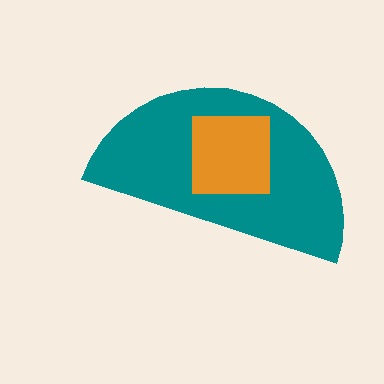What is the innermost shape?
The orange square.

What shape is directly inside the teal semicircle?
The orange square.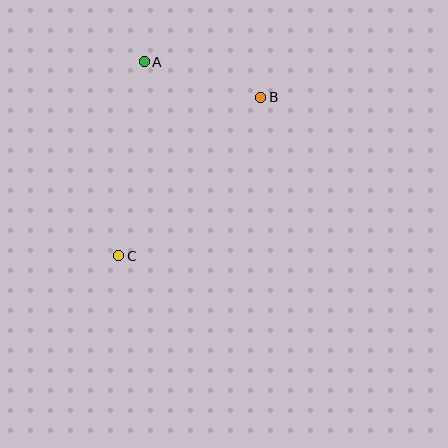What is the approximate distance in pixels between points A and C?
The distance between A and C is approximately 196 pixels.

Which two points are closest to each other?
Points A and B are closest to each other.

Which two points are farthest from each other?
Points B and C are farthest from each other.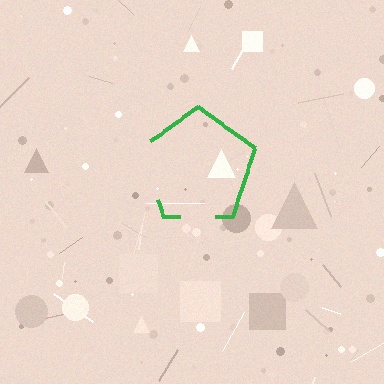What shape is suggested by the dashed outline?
The dashed outline suggests a pentagon.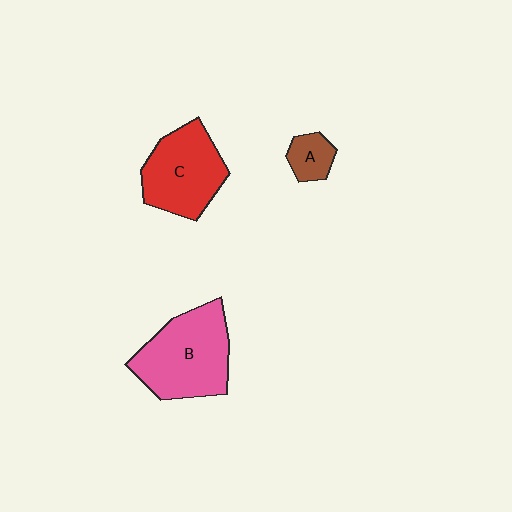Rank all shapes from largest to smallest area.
From largest to smallest: B (pink), C (red), A (brown).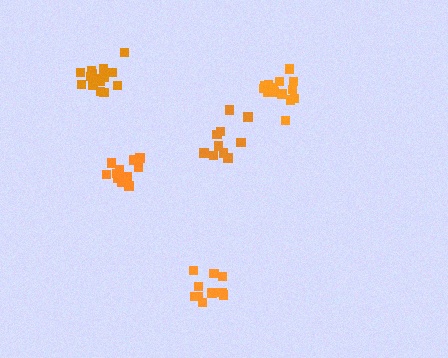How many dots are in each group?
Group 1: 10 dots, Group 2: 12 dots, Group 3: 15 dots, Group 4: 15 dots, Group 5: 11 dots (63 total).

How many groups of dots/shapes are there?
There are 5 groups.